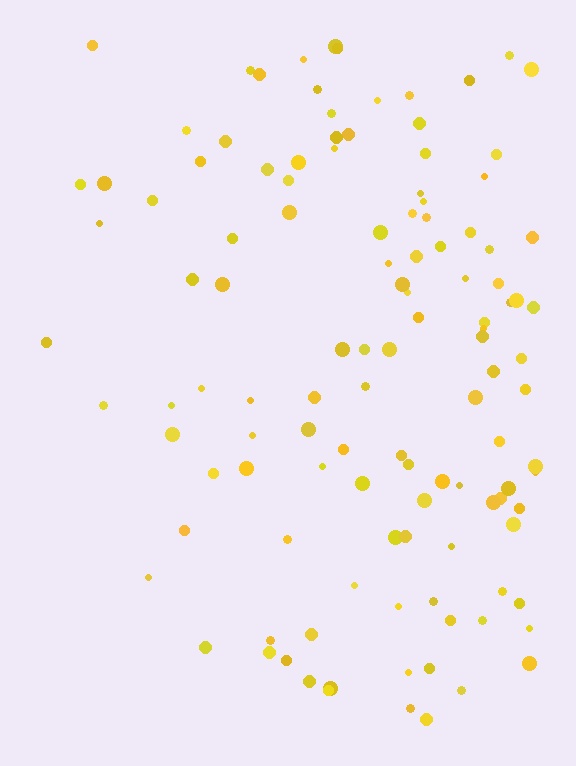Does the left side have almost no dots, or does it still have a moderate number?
Still a moderate number, just noticeably fewer than the right.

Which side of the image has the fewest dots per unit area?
The left.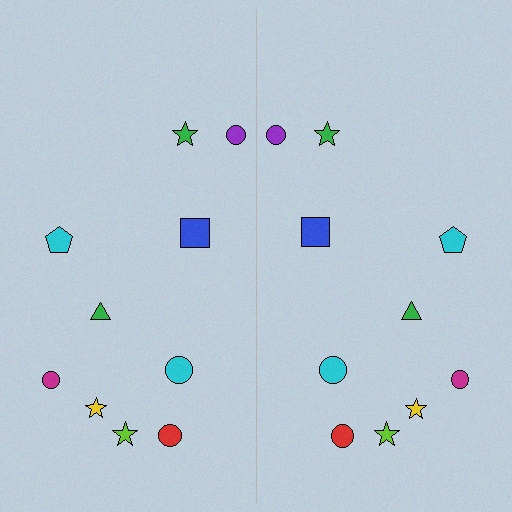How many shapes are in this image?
There are 20 shapes in this image.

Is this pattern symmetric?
Yes, this pattern has bilateral (reflection) symmetry.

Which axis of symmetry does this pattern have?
The pattern has a vertical axis of symmetry running through the center of the image.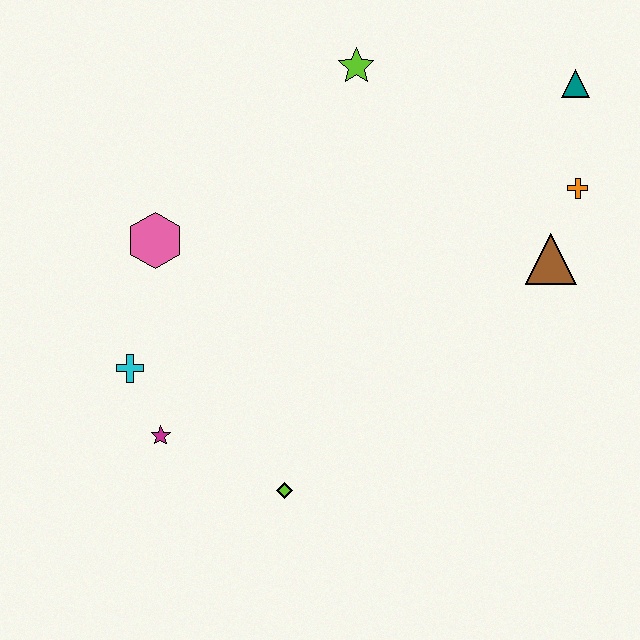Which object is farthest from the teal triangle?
The magenta star is farthest from the teal triangle.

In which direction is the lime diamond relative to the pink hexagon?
The lime diamond is below the pink hexagon.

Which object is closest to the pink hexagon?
The cyan cross is closest to the pink hexagon.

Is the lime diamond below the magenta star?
Yes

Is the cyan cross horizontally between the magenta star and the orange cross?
No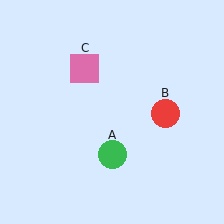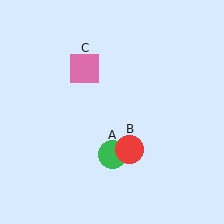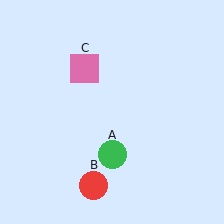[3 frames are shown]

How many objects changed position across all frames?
1 object changed position: red circle (object B).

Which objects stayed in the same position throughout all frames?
Green circle (object A) and pink square (object C) remained stationary.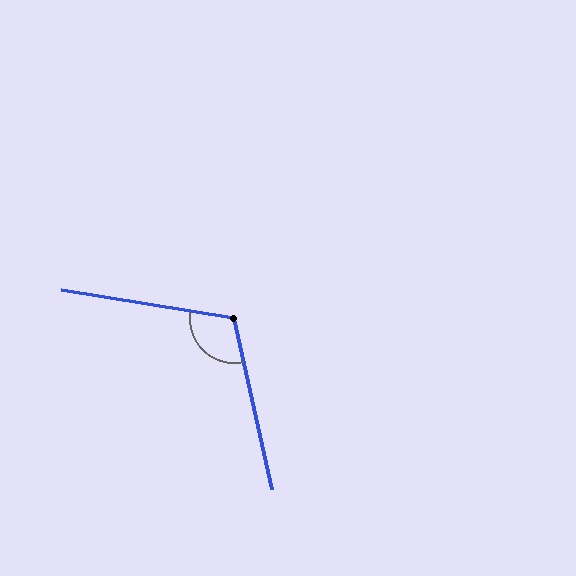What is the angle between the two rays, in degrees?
Approximately 111 degrees.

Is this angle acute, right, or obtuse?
It is obtuse.